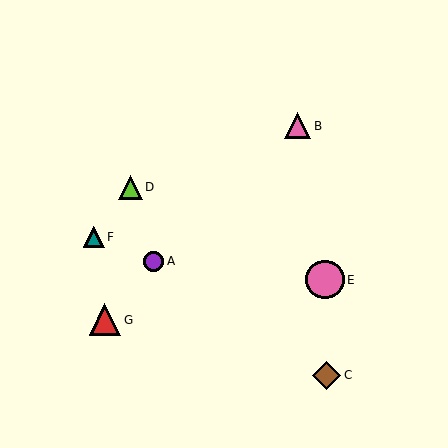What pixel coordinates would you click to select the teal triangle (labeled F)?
Click at (94, 237) to select the teal triangle F.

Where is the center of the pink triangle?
The center of the pink triangle is at (298, 126).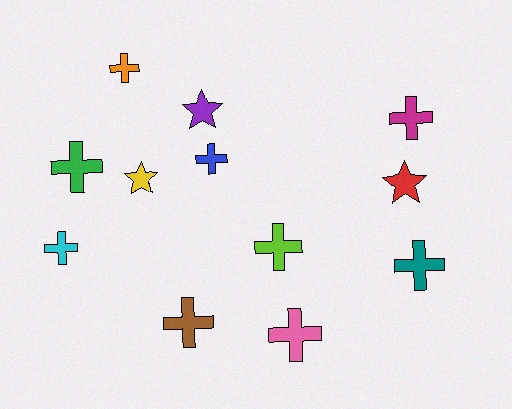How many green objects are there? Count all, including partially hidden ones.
There is 1 green object.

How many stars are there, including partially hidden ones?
There are 3 stars.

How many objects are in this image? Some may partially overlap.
There are 12 objects.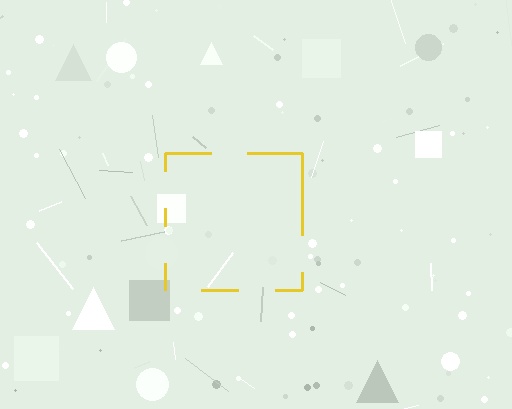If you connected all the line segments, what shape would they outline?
They would outline a square.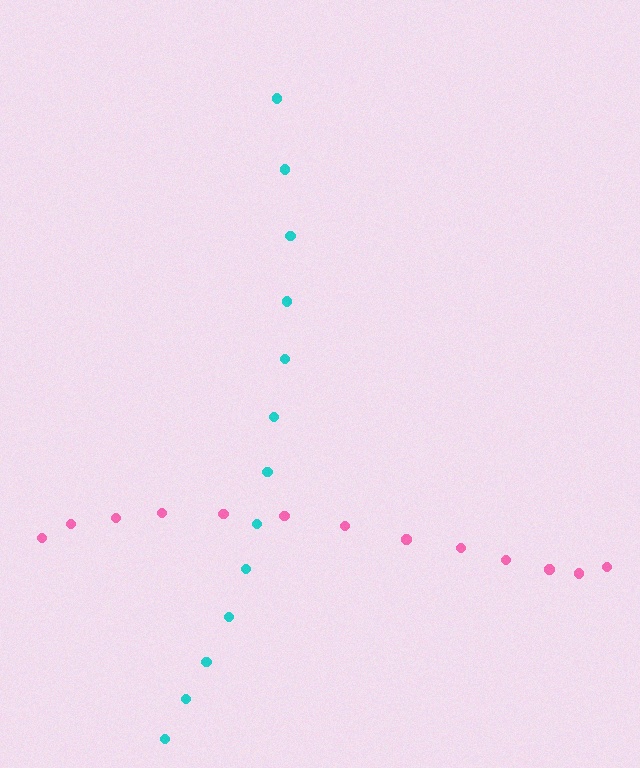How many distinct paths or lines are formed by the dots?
There are 2 distinct paths.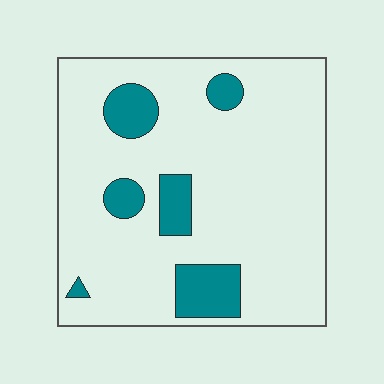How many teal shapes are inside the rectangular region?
6.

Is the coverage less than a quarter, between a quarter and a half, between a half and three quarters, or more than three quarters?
Less than a quarter.